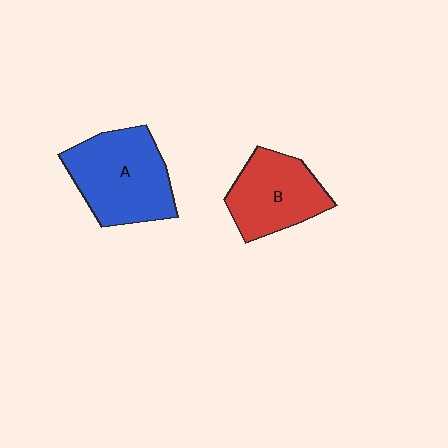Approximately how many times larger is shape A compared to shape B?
Approximately 1.3 times.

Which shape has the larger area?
Shape A (blue).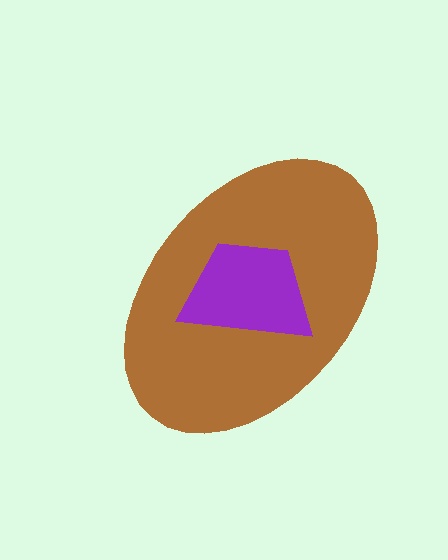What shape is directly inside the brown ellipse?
The purple trapezoid.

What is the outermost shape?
The brown ellipse.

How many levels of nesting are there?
2.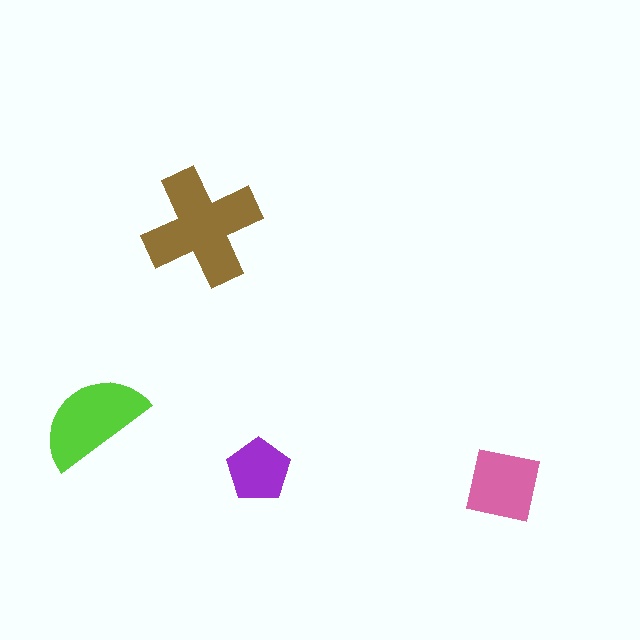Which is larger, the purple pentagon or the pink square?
The pink square.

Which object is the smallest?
The purple pentagon.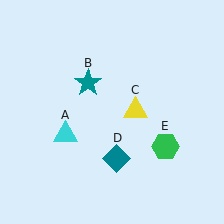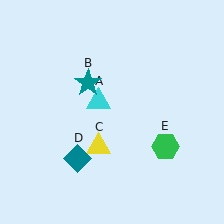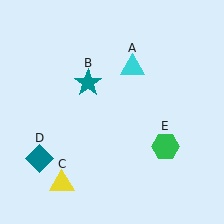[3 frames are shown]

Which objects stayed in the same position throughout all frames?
Teal star (object B) and green hexagon (object E) remained stationary.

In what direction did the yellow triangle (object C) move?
The yellow triangle (object C) moved down and to the left.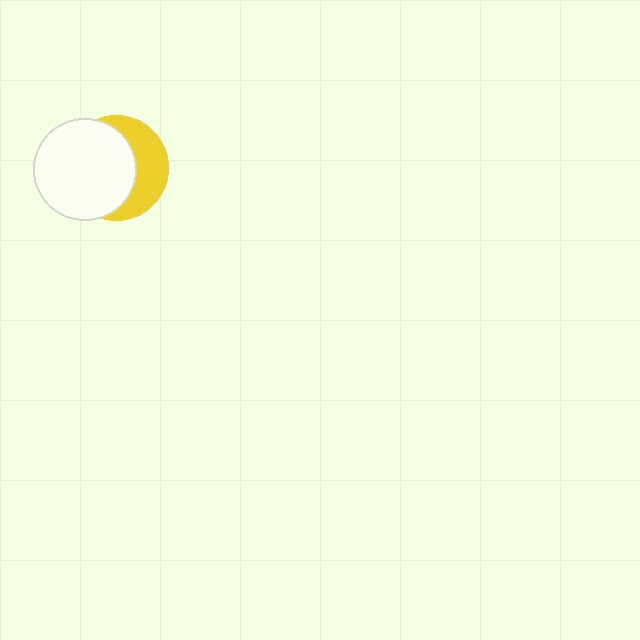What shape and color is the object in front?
The object in front is a white circle.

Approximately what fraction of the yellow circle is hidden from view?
Roughly 61% of the yellow circle is hidden behind the white circle.